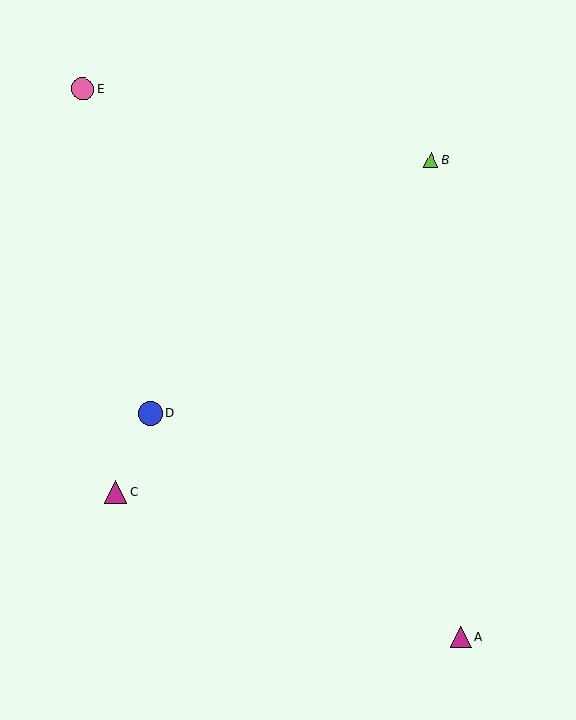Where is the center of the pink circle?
The center of the pink circle is at (82, 89).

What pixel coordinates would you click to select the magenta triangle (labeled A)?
Click at (461, 637) to select the magenta triangle A.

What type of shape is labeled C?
Shape C is a magenta triangle.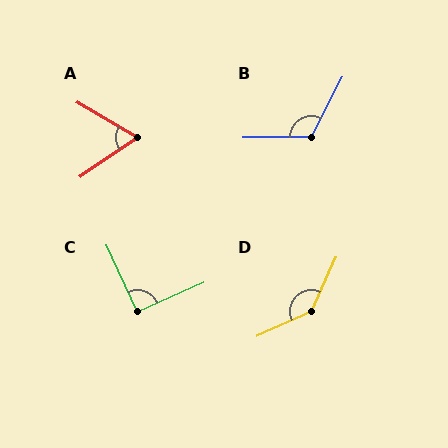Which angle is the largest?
D, at approximately 139 degrees.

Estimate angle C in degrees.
Approximately 91 degrees.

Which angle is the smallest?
A, at approximately 64 degrees.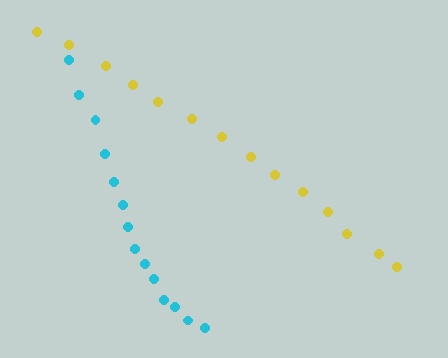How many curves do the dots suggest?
There are 2 distinct paths.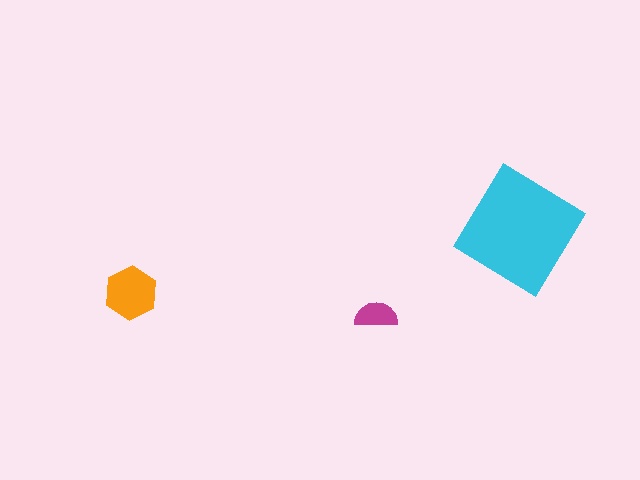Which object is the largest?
The cyan diamond.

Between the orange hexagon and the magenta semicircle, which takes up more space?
The orange hexagon.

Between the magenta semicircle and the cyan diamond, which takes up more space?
The cyan diamond.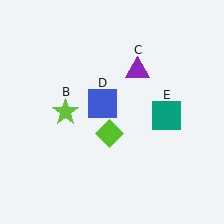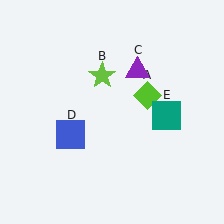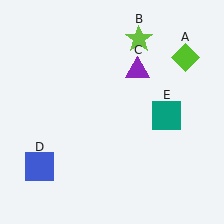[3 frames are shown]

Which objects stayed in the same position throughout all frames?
Purple triangle (object C) and teal square (object E) remained stationary.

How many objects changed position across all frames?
3 objects changed position: lime diamond (object A), lime star (object B), blue square (object D).